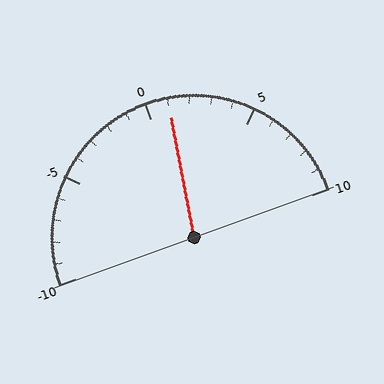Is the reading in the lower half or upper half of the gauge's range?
The reading is in the upper half of the range (-10 to 10).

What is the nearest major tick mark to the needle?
The nearest major tick mark is 0.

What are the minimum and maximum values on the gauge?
The gauge ranges from -10 to 10.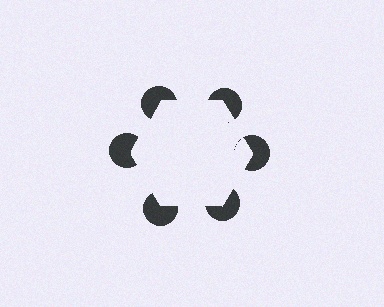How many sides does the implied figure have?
6 sides.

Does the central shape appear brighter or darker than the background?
It typically appears slightly brighter than the background, even though no actual brightness change is drawn.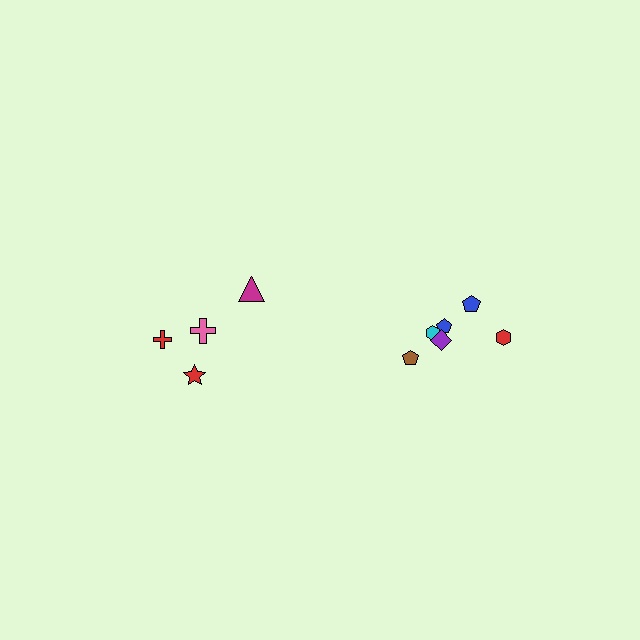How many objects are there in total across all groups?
There are 10 objects.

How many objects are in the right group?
There are 6 objects.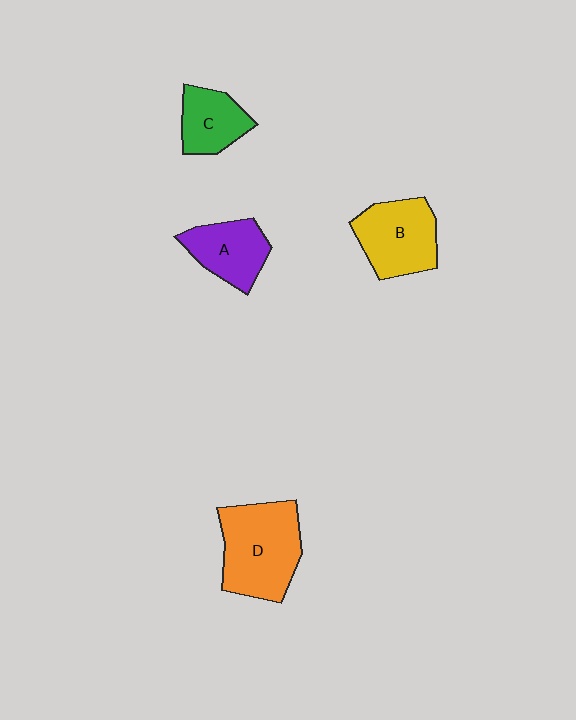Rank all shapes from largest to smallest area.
From largest to smallest: D (orange), B (yellow), A (purple), C (green).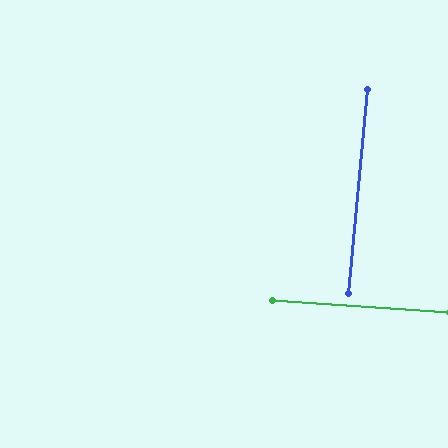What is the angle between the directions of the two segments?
Approximately 88 degrees.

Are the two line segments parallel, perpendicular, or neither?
Perpendicular — they meet at approximately 88°.